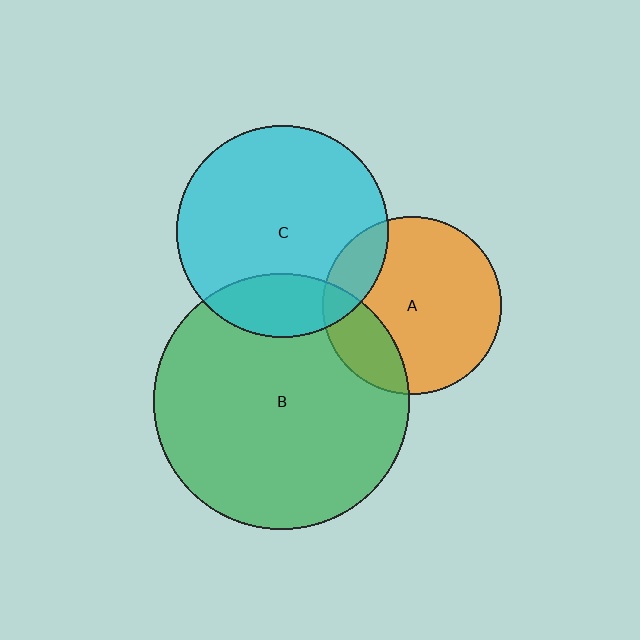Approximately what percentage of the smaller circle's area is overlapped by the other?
Approximately 20%.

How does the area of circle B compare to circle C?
Approximately 1.5 times.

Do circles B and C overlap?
Yes.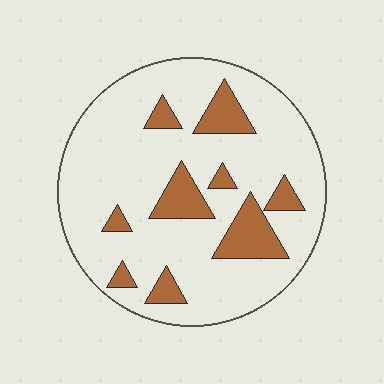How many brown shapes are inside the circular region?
9.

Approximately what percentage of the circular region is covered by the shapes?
Approximately 20%.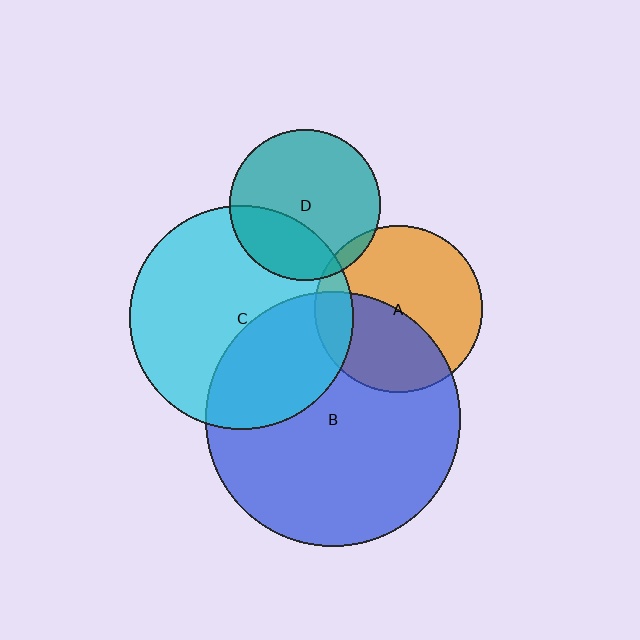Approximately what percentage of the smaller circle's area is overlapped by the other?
Approximately 45%.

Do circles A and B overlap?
Yes.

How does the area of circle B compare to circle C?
Approximately 1.3 times.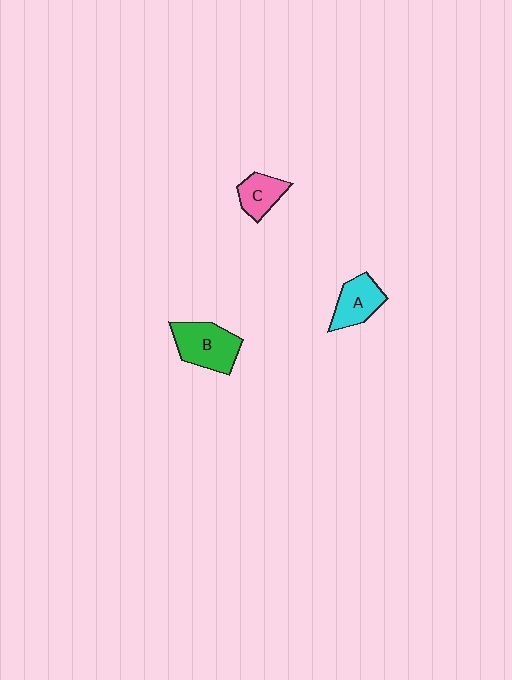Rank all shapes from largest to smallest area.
From largest to smallest: B (green), A (cyan), C (pink).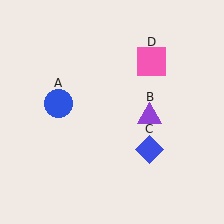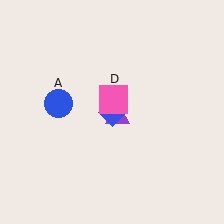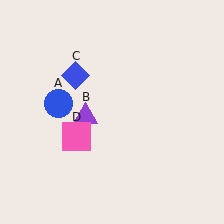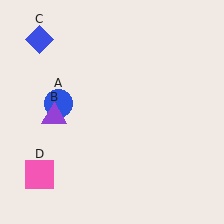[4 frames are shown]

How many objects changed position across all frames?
3 objects changed position: purple triangle (object B), blue diamond (object C), pink square (object D).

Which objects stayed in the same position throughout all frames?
Blue circle (object A) remained stationary.